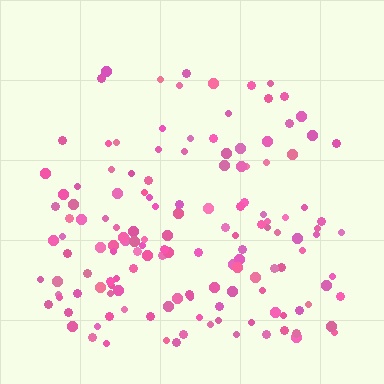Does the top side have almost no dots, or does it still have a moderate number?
Still a moderate number, just noticeably fewer than the bottom.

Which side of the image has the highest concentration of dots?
The bottom.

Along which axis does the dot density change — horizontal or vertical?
Vertical.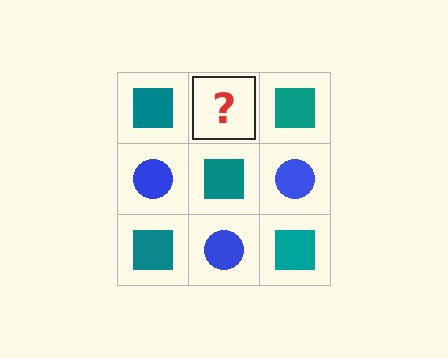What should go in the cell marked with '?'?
The missing cell should contain a blue circle.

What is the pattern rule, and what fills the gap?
The rule is that it alternates teal square and blue circle in a checkerboard pattern. The gap should be filled with a blue circle.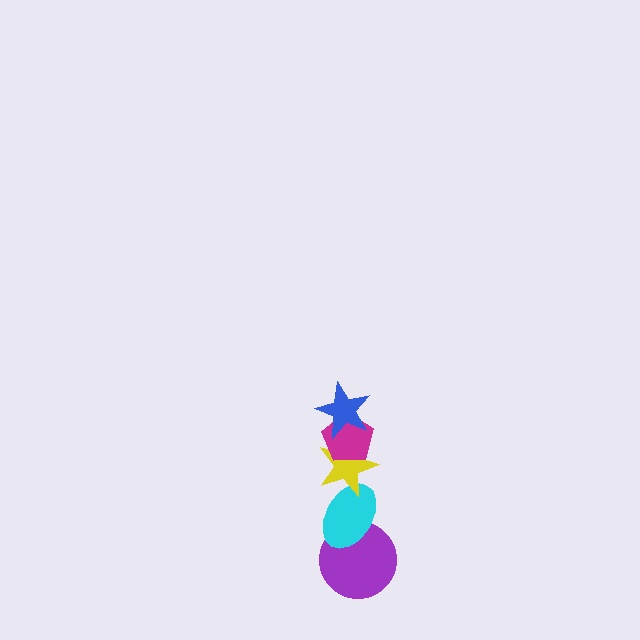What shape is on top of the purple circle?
The cyan ellipse is on top of the purple circle.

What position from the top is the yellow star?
The yellow star is 3rd from the top.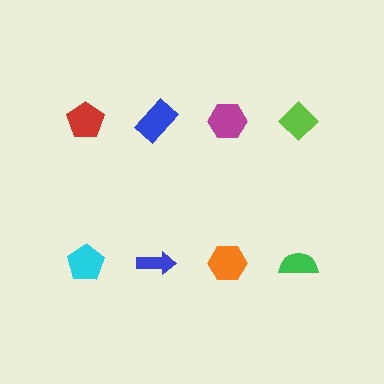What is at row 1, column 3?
A magenta hexagon.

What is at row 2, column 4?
A green semicircle.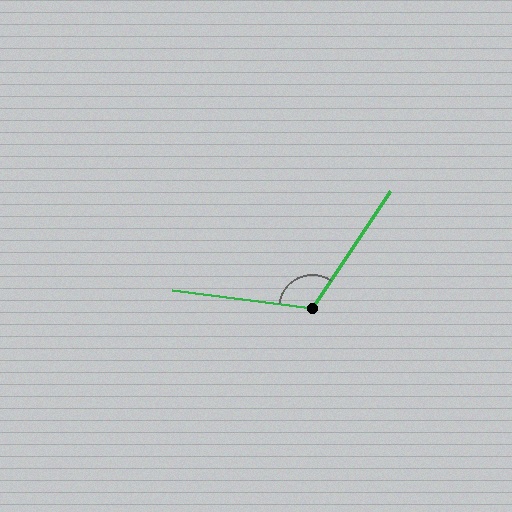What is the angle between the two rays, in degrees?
Approximately 117 degrees.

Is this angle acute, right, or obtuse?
It is obtuse.